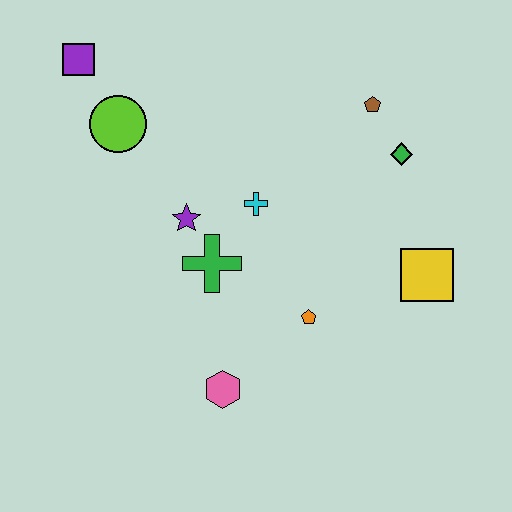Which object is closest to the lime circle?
The purple square is closest to the lime circle.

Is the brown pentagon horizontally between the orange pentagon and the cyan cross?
No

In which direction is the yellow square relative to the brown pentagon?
The yellow square is below the brown pentagon.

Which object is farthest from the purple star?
The yellow square is farthest from the purple star.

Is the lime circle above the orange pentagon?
Yes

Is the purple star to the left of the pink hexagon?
Yes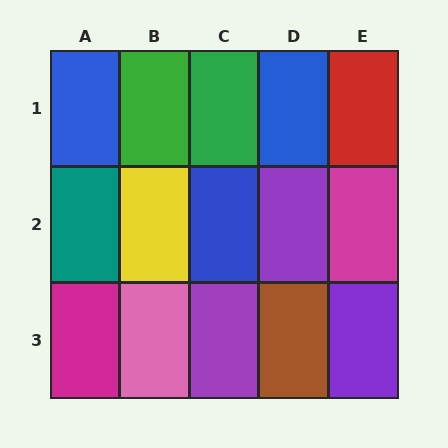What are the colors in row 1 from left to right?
Blue, green, green, blue, red.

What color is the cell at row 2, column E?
Magenta.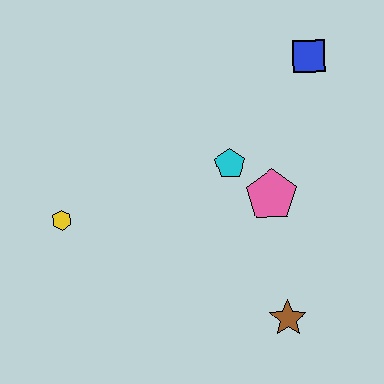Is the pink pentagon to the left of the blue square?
Yes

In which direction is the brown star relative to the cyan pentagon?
The brown star is below the cyan pentagon.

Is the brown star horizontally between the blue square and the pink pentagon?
Yes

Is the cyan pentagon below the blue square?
Yes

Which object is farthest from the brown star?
The blue square is farthest from the brown star.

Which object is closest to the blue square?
The cyan pentagon is closest to the blue square.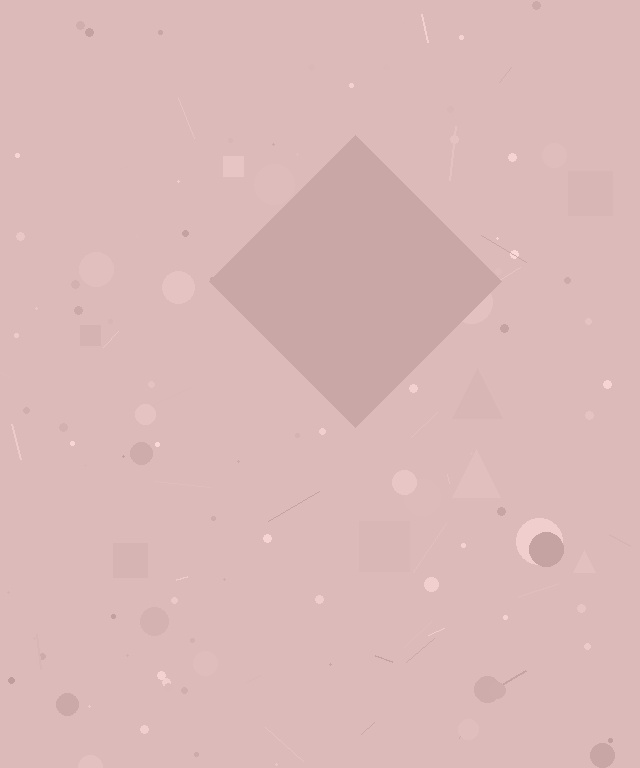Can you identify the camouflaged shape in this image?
The camouflaged shape is a diamond.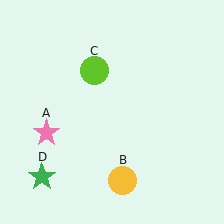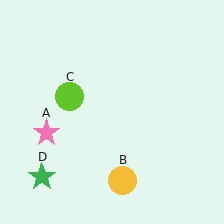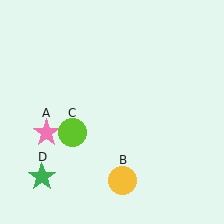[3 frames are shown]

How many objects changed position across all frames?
1 object changed position: lime circle (object C).